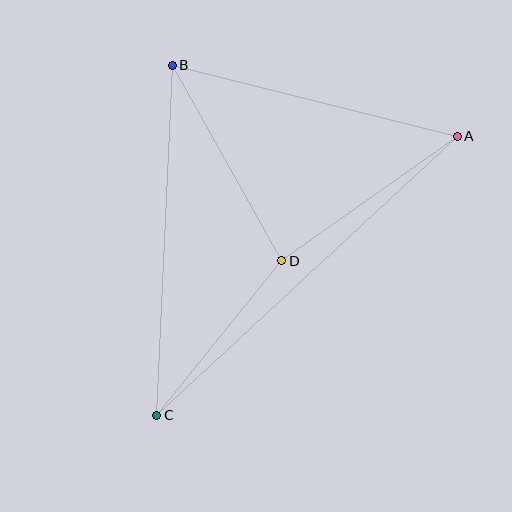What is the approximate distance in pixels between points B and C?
The distance between B and C is approximately 350 pixels.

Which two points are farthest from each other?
Points A and C are farthest from each other.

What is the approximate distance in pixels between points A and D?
The distance between A and D is approximately 215 pixels.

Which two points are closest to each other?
Points C and D are closest to each other.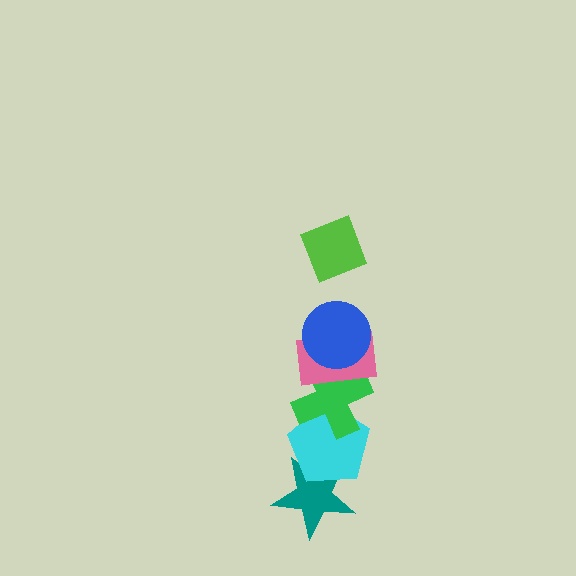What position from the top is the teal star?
The teal star is 6th from the top.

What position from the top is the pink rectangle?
The pink rectangle is 3rd from the top.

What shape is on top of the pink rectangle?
The blue circle is on top of the pink rectangle.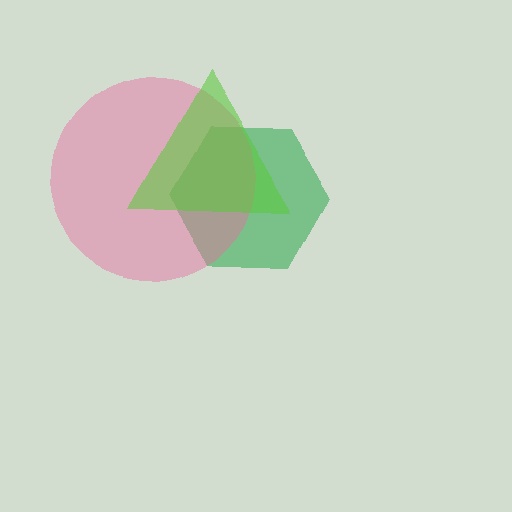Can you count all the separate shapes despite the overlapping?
Yes, there are 3 separate shapes.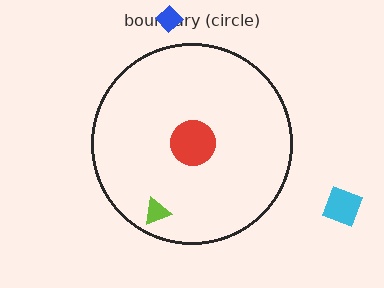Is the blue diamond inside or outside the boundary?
Outside.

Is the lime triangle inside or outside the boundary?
Inside.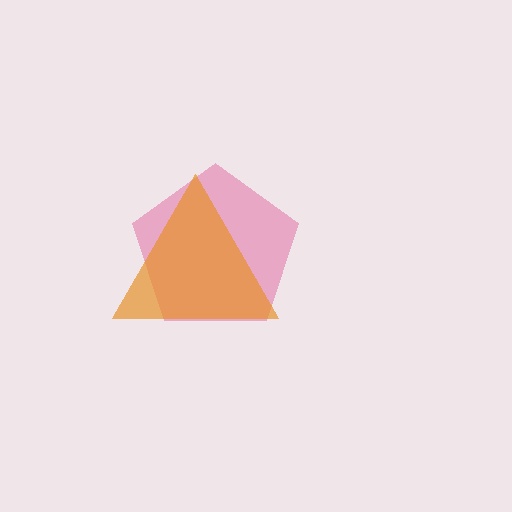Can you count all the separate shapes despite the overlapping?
Yes, there are 2 separate shapes.